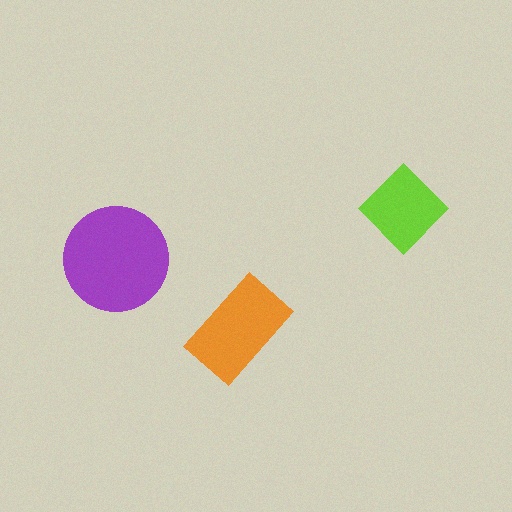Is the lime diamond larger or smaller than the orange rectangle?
Smaller.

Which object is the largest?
The purple circle.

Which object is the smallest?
The lime diamond.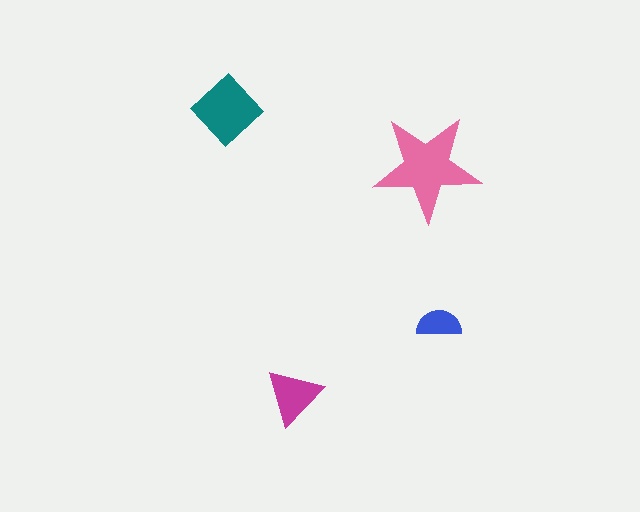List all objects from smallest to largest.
The blue semicircle, the magenta triangle, the teal diamond, the pink star.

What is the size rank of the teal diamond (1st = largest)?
2nd.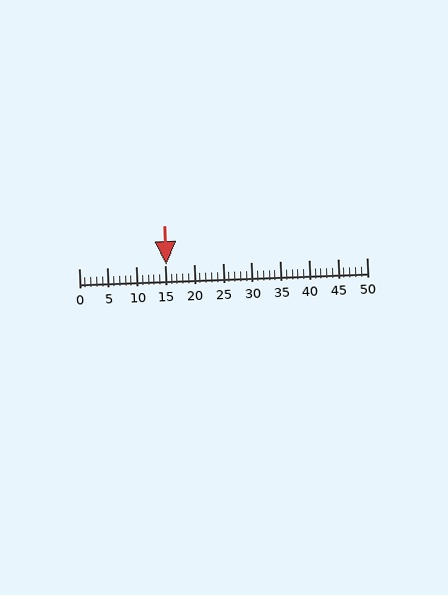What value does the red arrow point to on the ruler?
The red arrow points to approximately 15.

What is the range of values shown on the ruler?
The ruler shows values from 0 to 50.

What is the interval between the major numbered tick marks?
The major tick marks are spaced 5 units apart.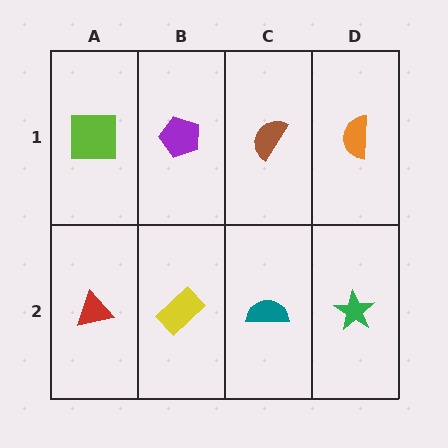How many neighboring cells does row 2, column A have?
2.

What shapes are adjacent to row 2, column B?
A purple pentagon (row 1, column B), a red triangle (row 2, column A), a teal semicircle (row 2, column C).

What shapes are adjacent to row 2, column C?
A brown semicircle (row 1, column C), a yellow rectangle (row 2, column B), a green star (row 2, column D).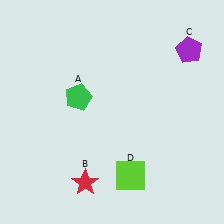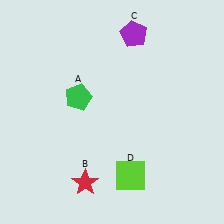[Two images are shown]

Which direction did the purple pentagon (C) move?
The purple pentagon (C) moved left.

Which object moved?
The purple pentagon (C) moved left.